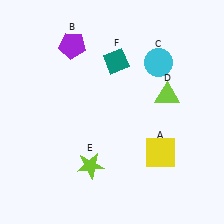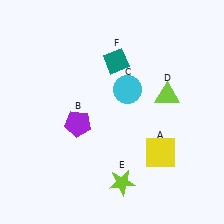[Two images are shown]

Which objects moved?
The objects that moved are: the purple pentagon (B), the cyan circle (C), the lime star (E).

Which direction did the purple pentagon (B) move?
The purple pentagon (B) moved down.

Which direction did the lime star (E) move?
The lime star (E) moved right.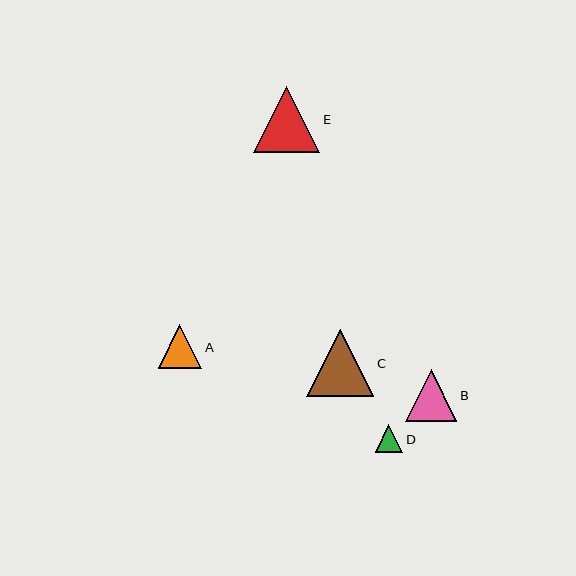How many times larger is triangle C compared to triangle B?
Triangle C is approximately 1.3 times the size of triangle B.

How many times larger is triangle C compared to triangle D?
Triangle C is approximately 2.5 times the size of triangle D.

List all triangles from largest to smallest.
From largest to smallest: C, E, B, A, D.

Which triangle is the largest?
Triangle C is the largest with a size of approximately 67 pixels.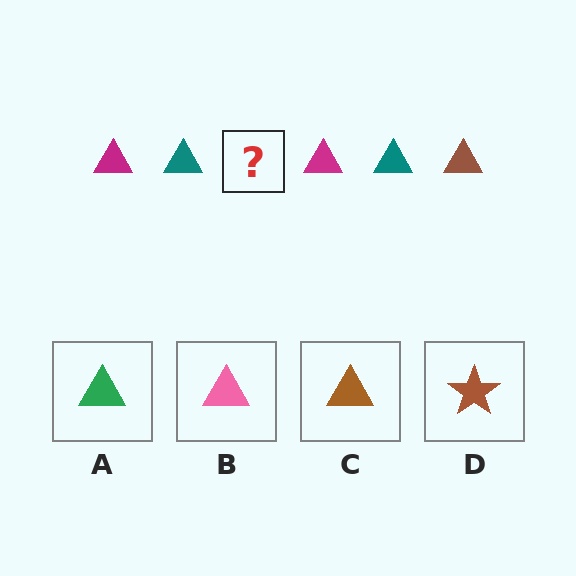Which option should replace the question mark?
Option C.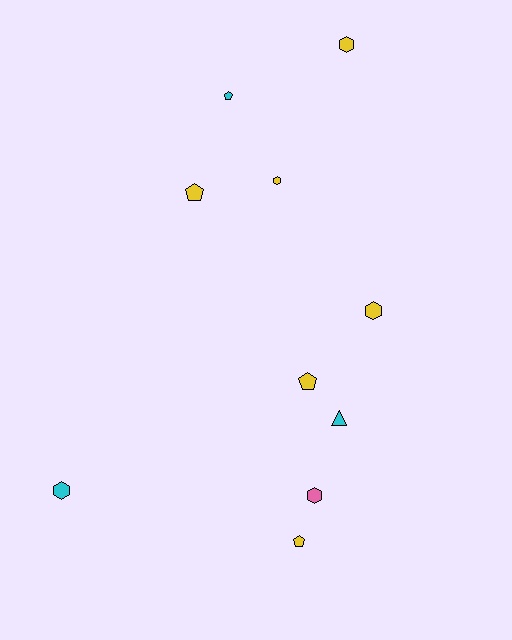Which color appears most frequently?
Yellow, with 6 objects.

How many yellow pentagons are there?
There are 3 yellow pentagons.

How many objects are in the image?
There are 10 objects.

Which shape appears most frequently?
Hexagon, with 5 objects.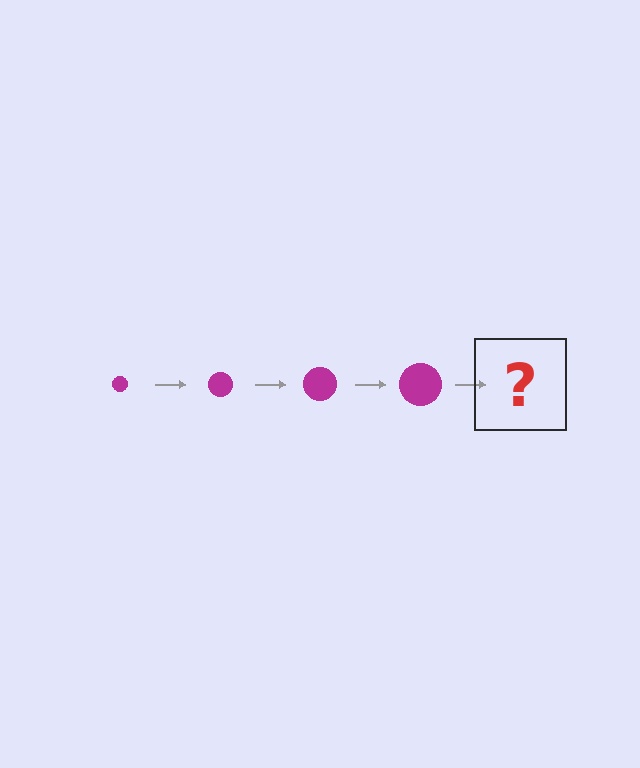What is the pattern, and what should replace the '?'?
The pattern is that the circle gets progressively larger each step. The '?' should be a magenta circle, larger than the previous one.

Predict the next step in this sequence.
The next step is a magenta circle, larger than the previous one.